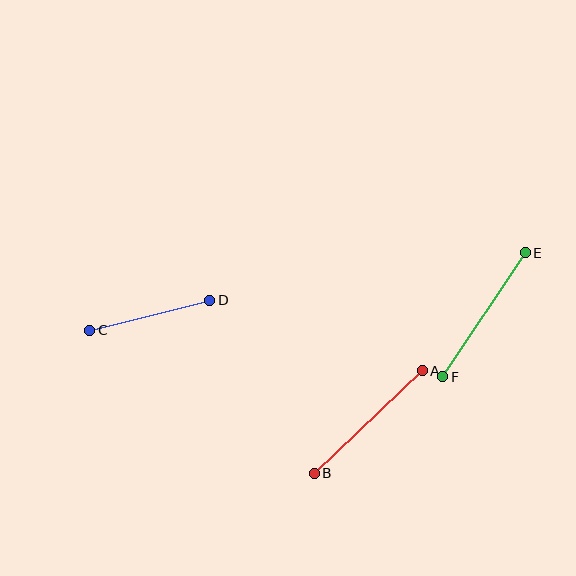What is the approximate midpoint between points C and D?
The midpoint is at approximately (150, 315) pixels.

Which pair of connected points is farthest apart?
Points E and F are farthest apart.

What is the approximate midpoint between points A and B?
The midpoint is at approximately (368, 422) pixels.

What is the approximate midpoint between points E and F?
The midpoint is at approximately (484, 315) pixels.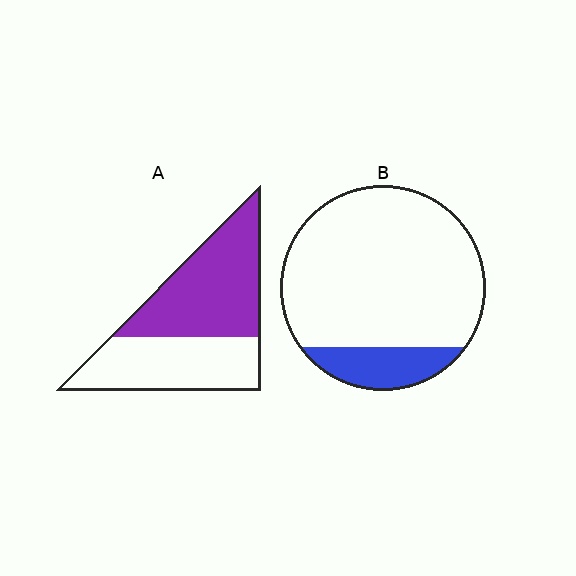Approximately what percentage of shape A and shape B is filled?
A is approximately 55% and B is approximately 15%.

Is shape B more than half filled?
No.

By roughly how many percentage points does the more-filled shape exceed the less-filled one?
By roughly 40 percentage points (A over B).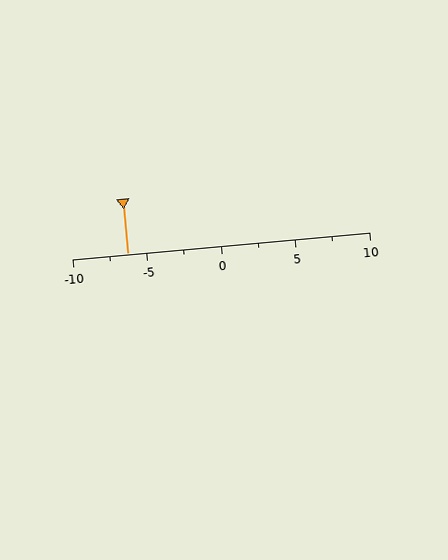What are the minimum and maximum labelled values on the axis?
The axis runs from -10 to 10.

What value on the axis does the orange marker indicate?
The marker indicates approximately -6.2.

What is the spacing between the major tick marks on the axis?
The major ticks are spaced 5 apart.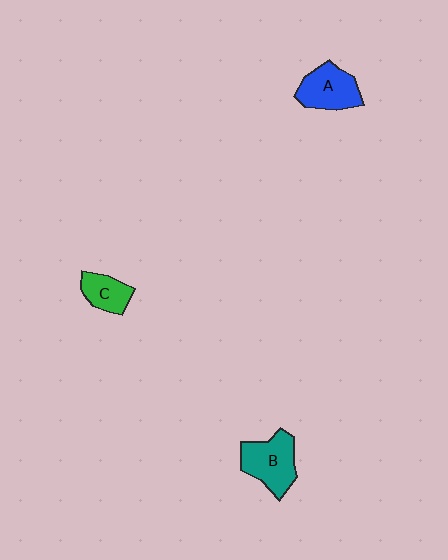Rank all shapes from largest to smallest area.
From largest to smallest: B (teal), A (blue), C (green).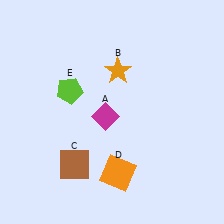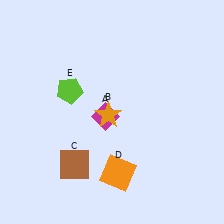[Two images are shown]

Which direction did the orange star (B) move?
The orange star (B) moved down.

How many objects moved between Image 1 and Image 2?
1 object moved between the two images.